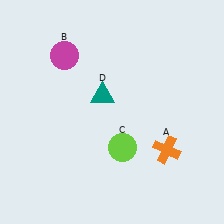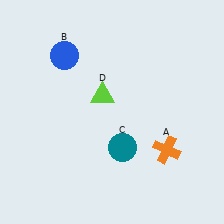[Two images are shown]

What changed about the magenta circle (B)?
In Image 1, B is magenta. In Image 2, it changed to blue.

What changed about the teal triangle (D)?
In Image 1, D is teal. In Image 2, it changed to lime.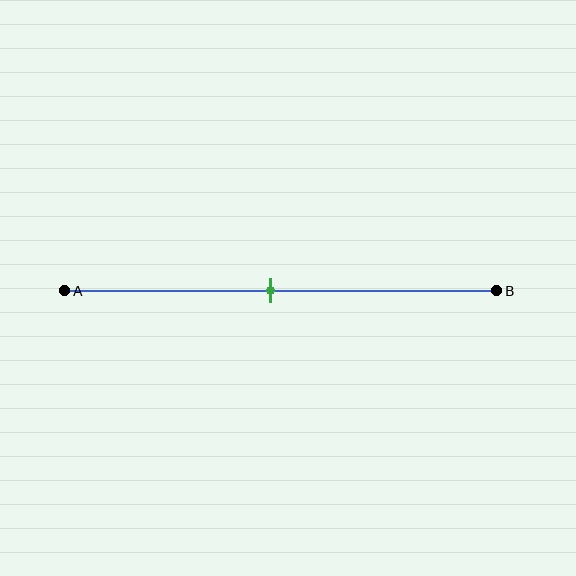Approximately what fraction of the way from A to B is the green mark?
The green mark is approximately 50% of the way from A to B.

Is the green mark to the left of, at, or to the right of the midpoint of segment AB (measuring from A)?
The green mark is approximately at the midpoint of segment AB.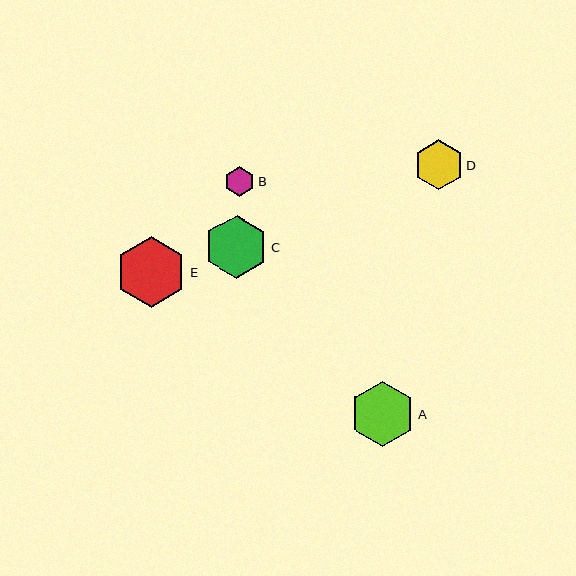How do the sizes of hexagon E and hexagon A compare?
Hexagon E and hexagon A are approximately the same size.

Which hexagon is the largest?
Hexagon E is the largest with a size of approximately 71 pixels.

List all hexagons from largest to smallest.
From largest to smallest: E, A, C, D, B.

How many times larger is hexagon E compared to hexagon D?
Hexagon E is approximately 1.4 times the size of hexagon D.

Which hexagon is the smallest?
Hexagon B is the smallest with a size of approximately 30 pixels.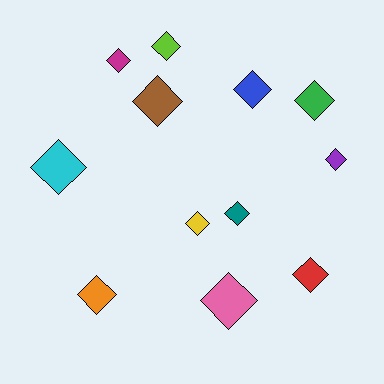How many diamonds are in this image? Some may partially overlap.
There are 12 diamonds.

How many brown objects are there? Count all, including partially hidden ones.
There is 1 brown object.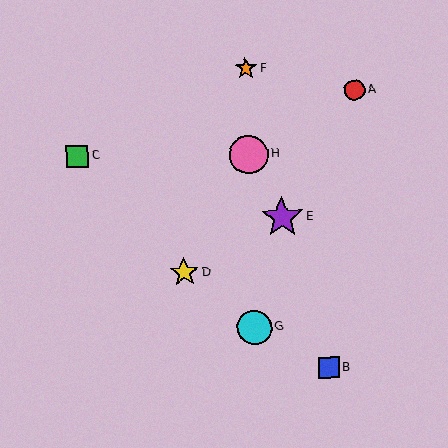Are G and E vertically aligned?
No, G is at x≈254 and E is at x≈282.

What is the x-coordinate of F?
Object F is at x≈246.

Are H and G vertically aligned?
Yes, both are at x≈249.